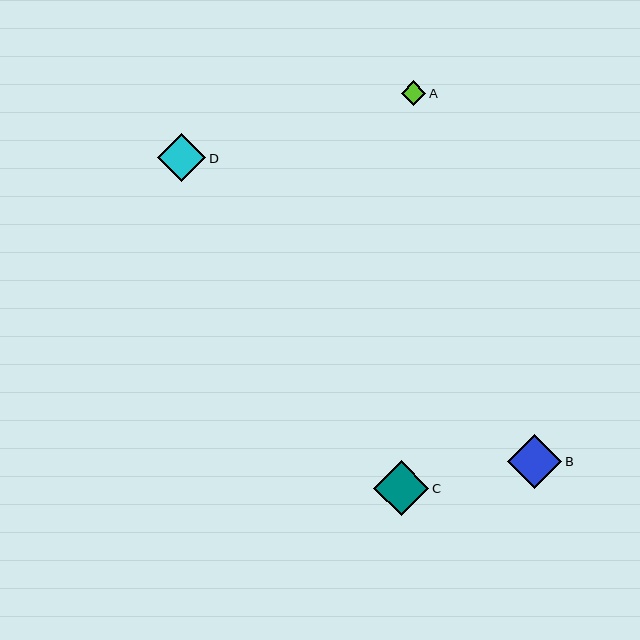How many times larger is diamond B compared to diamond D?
Diamond B is approximately 1.1 times the size of diamond D.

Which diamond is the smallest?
Diamond A is the smallest with a size of approximately 24 pixels.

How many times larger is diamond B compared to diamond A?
Diamond B is approximately 2.3 times the size of diamond A.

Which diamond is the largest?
Diamond C is the largest with a size of approximately 55 pixels.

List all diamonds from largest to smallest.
From largest to smallest: C, B, D, A.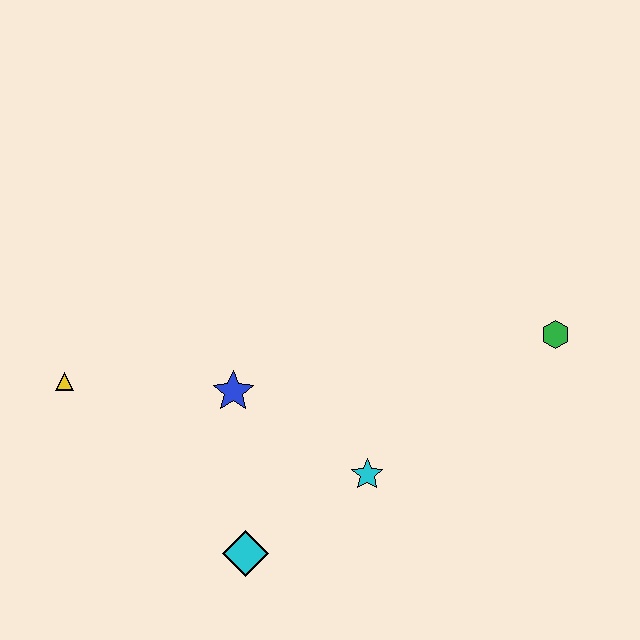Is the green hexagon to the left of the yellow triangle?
No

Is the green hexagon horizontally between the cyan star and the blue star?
No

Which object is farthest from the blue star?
The green hexagon is farthest from the blue star.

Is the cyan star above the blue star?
No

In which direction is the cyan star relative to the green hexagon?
The cyan star is to the left of the green hexagon.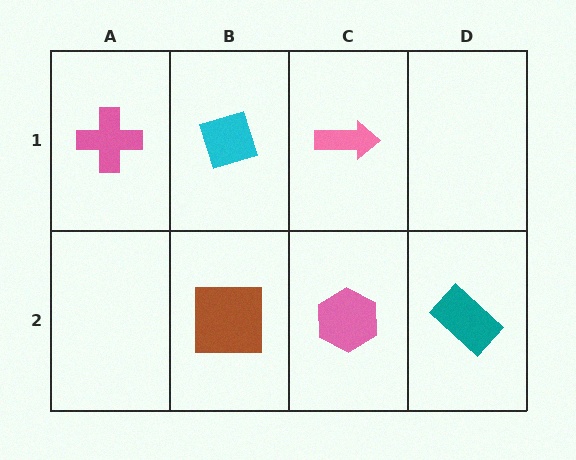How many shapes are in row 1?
3 shapes.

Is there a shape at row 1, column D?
No, that cell is empty.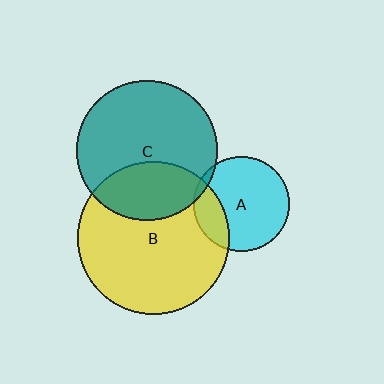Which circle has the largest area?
Circle B (yellow).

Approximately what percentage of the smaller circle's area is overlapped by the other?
Approximately 30%.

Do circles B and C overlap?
Yes.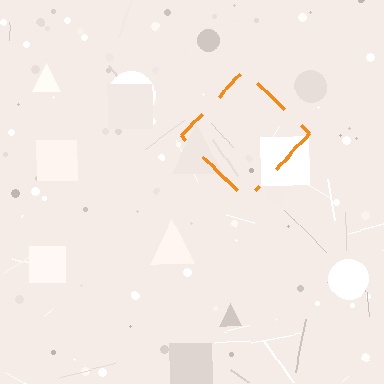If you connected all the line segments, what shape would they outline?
They would outline a diamond.